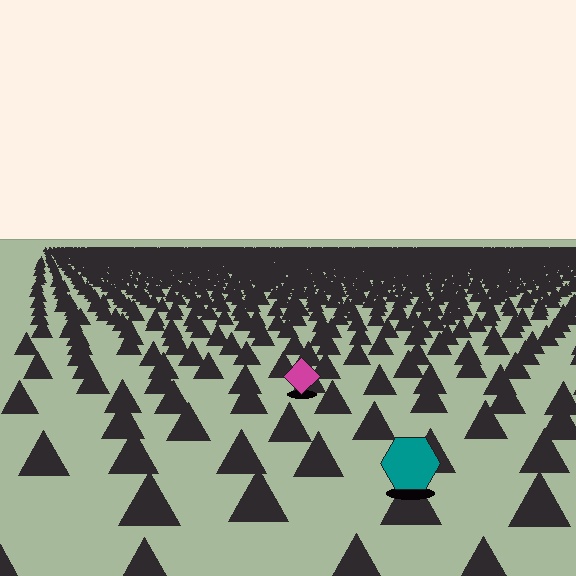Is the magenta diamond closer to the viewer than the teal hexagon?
No. The teal hexagon is closer — you can tell from the texture gradient: the ground texture is coarser near it.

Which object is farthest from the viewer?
The magenta diamond is farthest from the viewer. It appears smaller and the ground texture around it is denser.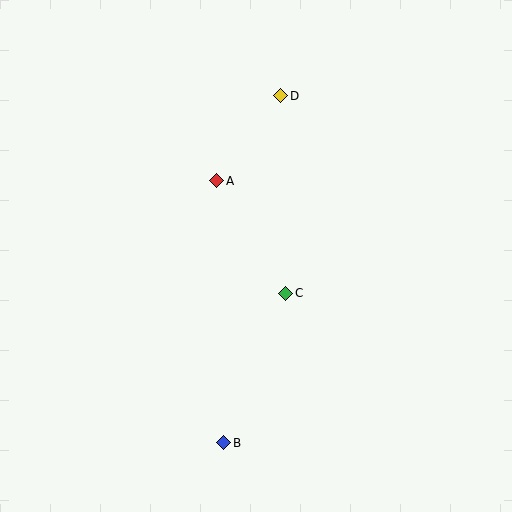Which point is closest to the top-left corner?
Point A is closest to the top-left corner.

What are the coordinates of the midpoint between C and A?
The midpoint between C and A is at (251, 237).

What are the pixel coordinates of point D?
Point D is at (281, 96).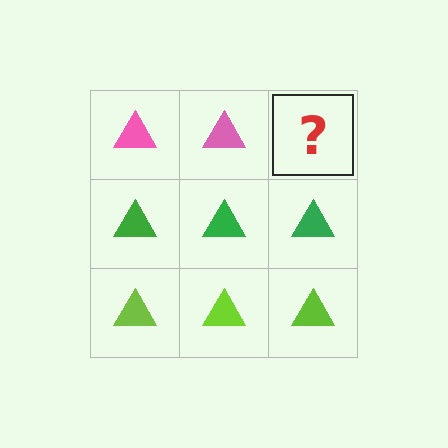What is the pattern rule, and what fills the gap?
The rule is that each row has a consistent color. The gap should be filled with a pink triangle.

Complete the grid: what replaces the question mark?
The question mark should be replaced with a pink triangle.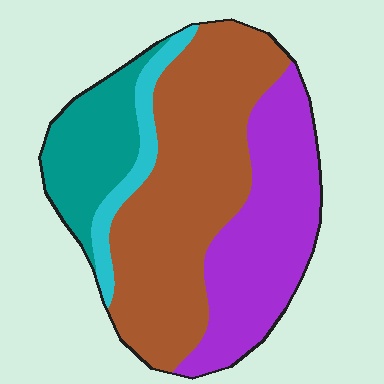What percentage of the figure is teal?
Teal takes up about one sixth (1/6) of the figure.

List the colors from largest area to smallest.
From largest to smallest: brown, purple, teal, cyan.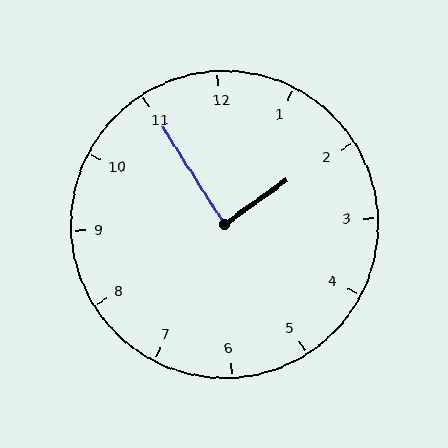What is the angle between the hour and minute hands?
Approximately 88 degrees.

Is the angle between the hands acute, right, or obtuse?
It is right.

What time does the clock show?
1:55.